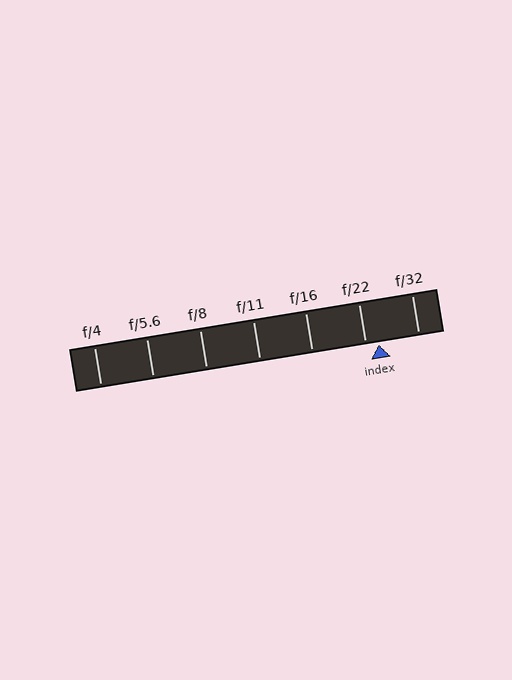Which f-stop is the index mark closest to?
The index mark is closest to f/22.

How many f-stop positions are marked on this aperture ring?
There are 7 f-stop positions marked.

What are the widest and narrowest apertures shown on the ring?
The widest aperture shown is f/4 and the narrowest is f/32.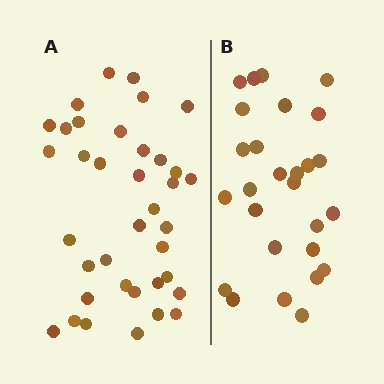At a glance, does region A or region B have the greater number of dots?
Region A (the left region) has more dots.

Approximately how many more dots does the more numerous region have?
Region A has roughly 10 or so more dots than region B.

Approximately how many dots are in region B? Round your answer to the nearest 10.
About 30 dots. (The exact count is 27, which rounds to 30.)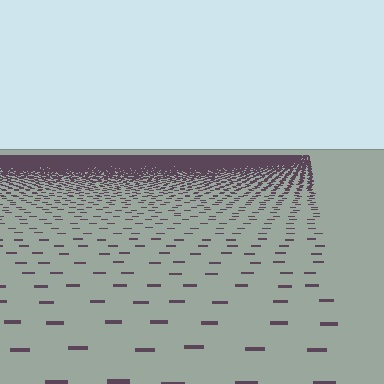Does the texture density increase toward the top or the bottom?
Density increases toward the top.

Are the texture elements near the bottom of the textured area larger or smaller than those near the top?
Larger. Near the bottom, elements are closer to the viewer and appear at a bigger on-screen size.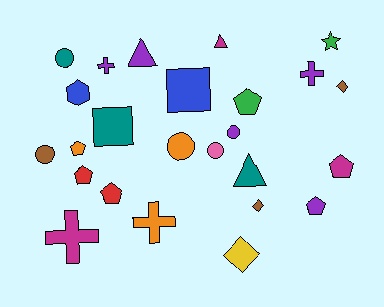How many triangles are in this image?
There are 3 triangles.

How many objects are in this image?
There are 25 objects.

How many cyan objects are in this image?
There are no cyan objects.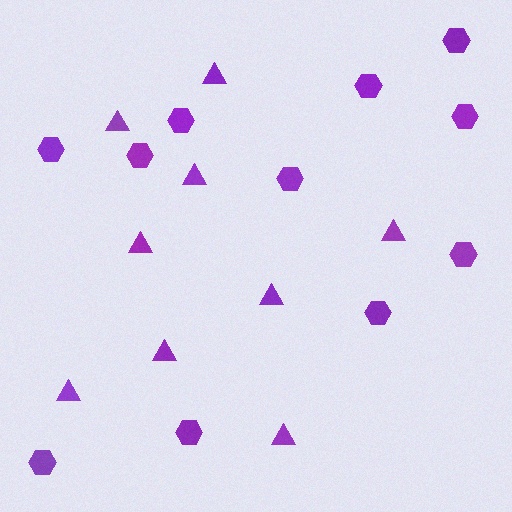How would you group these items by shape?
There are 2 groups: one group of hexagons (11) and one group of triangles (9).